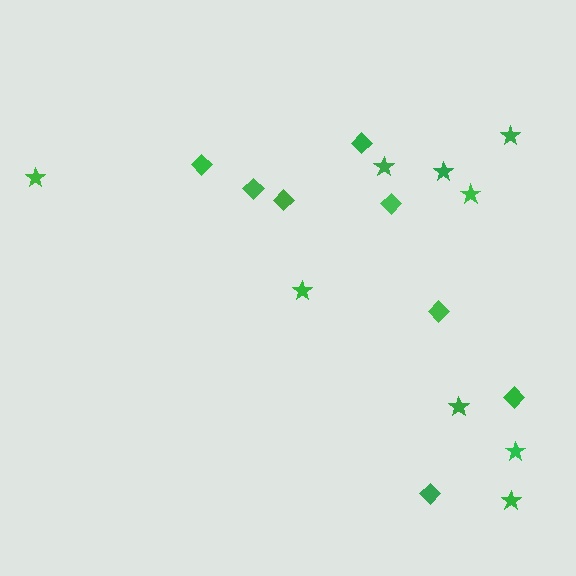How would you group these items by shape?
There are 2 groups: one group of diamonds (8) and one group of stars (9).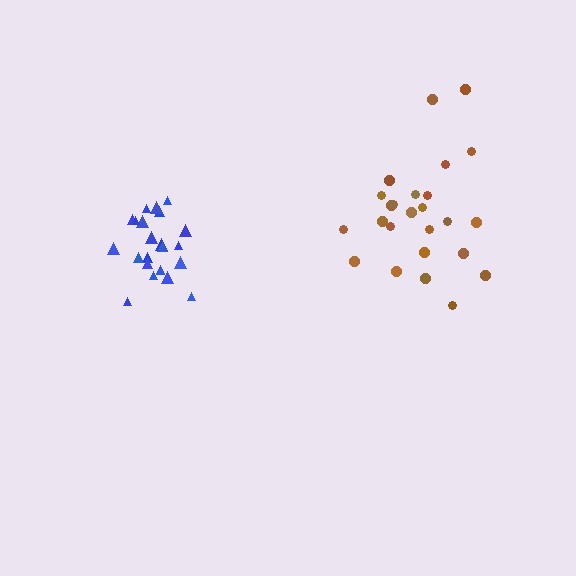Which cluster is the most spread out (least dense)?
Brown.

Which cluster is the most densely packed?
Blue.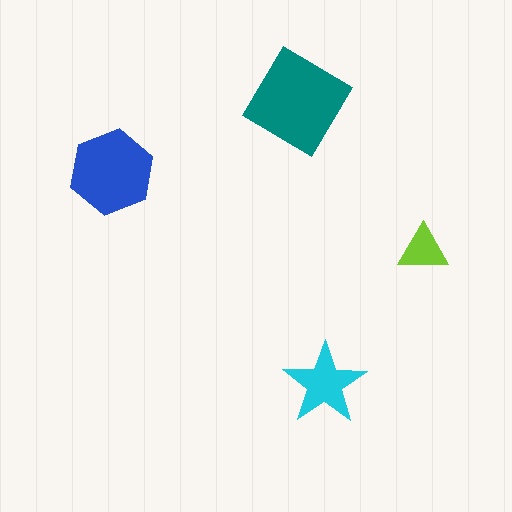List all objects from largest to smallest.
The teal diamond, the blue hexagon, the cyan star, the lime triangle.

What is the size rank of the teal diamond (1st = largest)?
1st.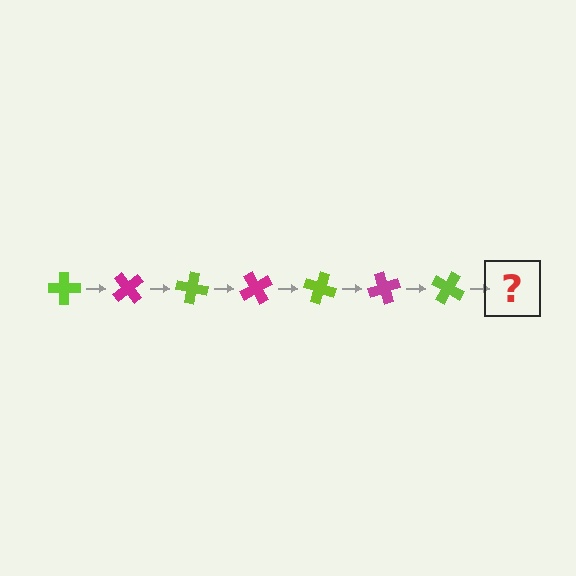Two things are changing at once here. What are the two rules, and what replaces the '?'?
The two rules are that it rotates 50 degrees each step and the color cycles through lime and magenta. The '?' should be a magenta cross, rotated 350 degrees from the start.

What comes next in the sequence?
The next element should be a magenta cross, rotated 350 degrees from the start.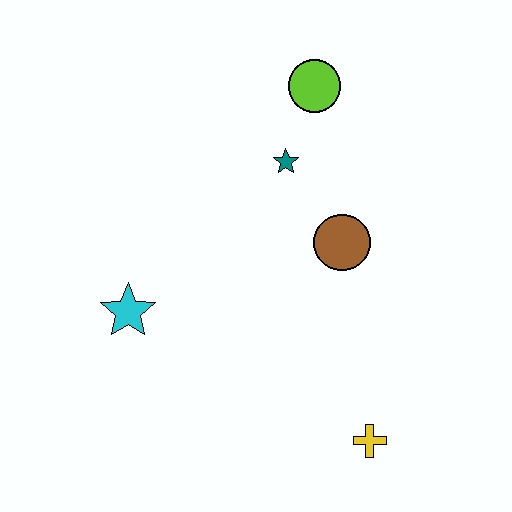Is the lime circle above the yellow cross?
Yes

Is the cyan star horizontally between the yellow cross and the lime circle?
No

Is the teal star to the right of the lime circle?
No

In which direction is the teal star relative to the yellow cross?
The teal star is above the yellow cross.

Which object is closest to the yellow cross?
The brown circle is closest to the yellow cross.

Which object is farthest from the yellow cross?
The lime circle is farthest from the yellow cross.